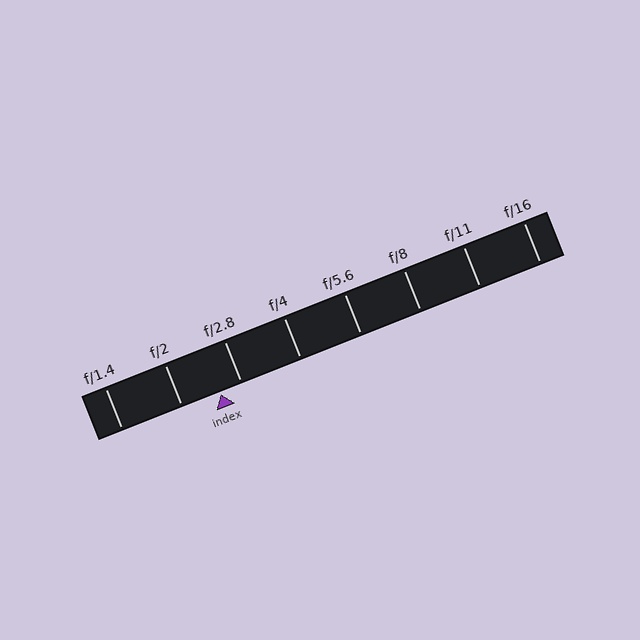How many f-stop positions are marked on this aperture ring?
There are 8 f-stop positions marked.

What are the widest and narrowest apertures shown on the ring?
The widest aperture shown is f/1.4 and the narrowest is f/16.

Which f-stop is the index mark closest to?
The index mark is closest to f/2.8.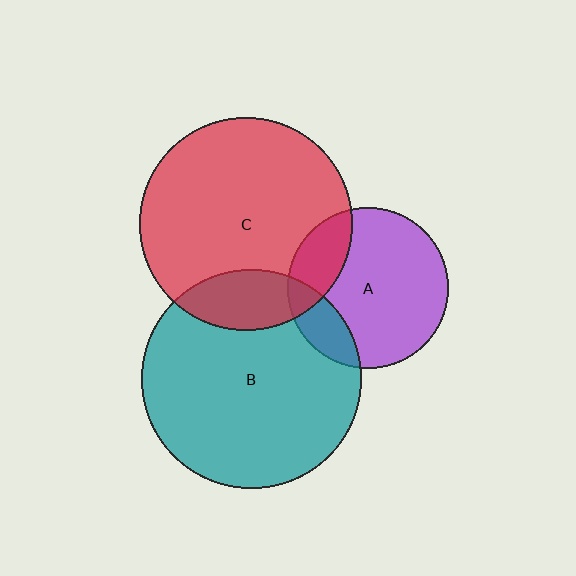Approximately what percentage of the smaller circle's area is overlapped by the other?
Approximately 15%.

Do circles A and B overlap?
Yes.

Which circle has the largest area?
Circle B (teal).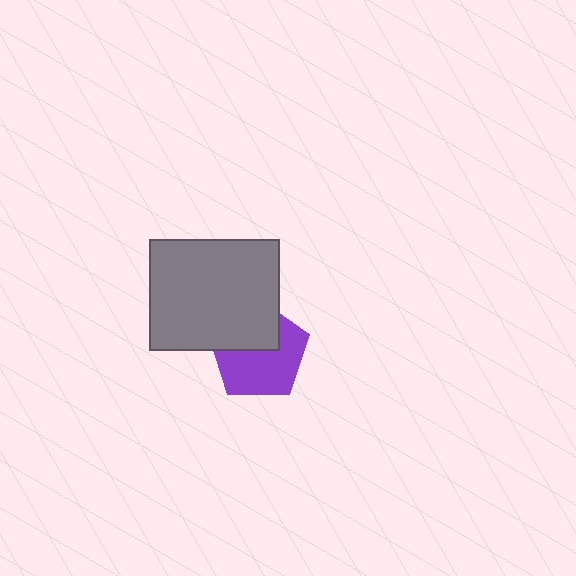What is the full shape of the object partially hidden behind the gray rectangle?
The partially hidden object is a purple pentagon.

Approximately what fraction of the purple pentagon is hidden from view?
Roughly 39% of the purple pentagon is hidden behind the gray rectangle.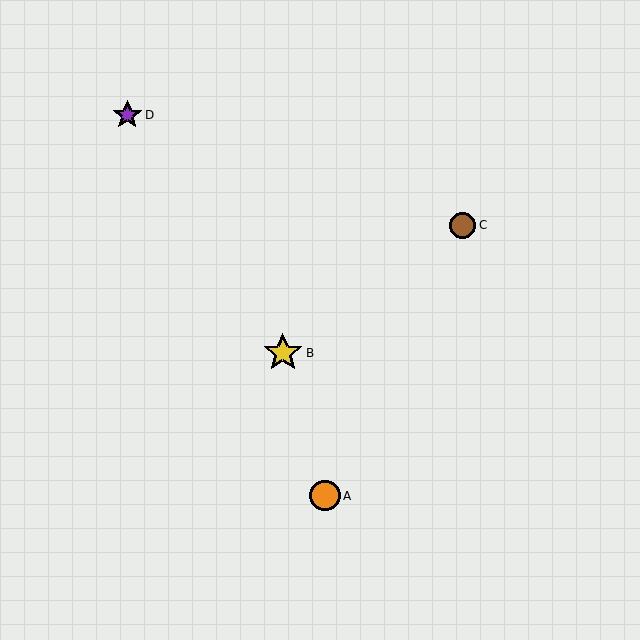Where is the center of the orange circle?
The center of the orange circle is at (325, 496).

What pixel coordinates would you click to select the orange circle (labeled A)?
Click at (325, 496) to select the orange circle A.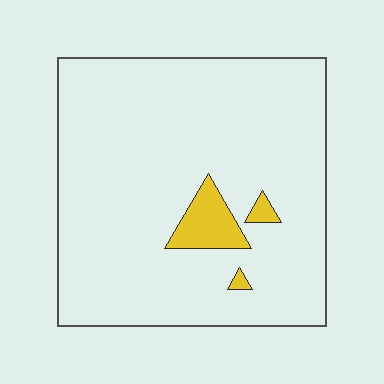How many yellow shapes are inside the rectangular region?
3.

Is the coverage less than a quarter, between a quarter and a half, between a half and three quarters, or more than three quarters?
Less than a quarter.